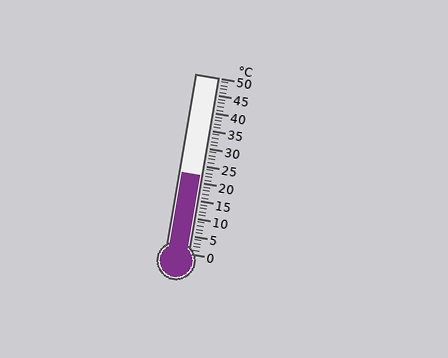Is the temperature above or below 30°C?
The temperature is below 30°C.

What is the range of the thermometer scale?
The thermometer scale ranges from 0°C to 50°C.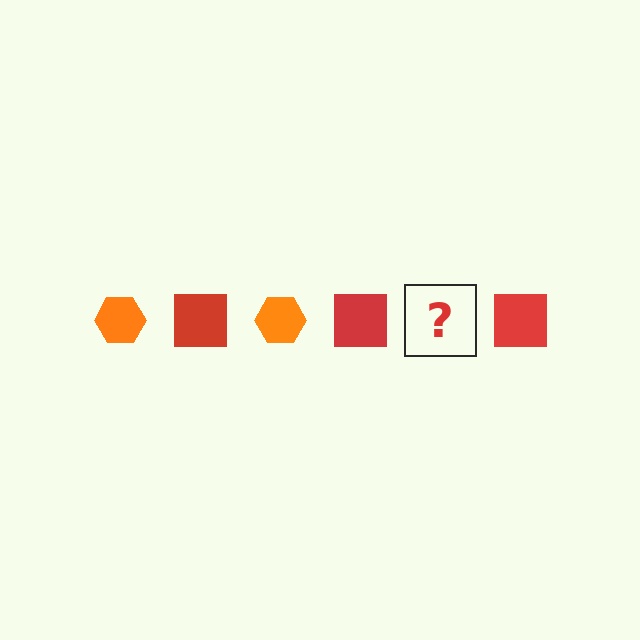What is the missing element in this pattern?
The missing element is an orange hexagon.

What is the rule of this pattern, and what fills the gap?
The rule is that the pattern alternates between orange hexagon and red square. The gap should be filled with an orange hexagon.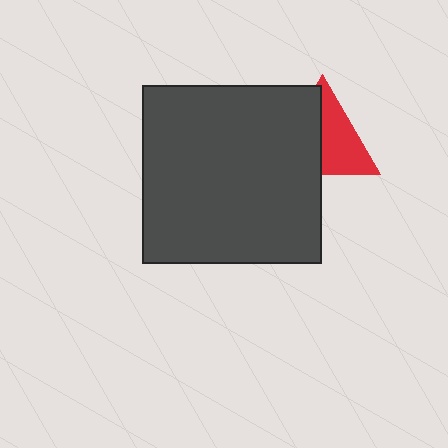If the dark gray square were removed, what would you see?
You would see the complete red triangle.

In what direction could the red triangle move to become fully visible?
The red triangle could move right. That would shift it out from behind the dark gray square entirely.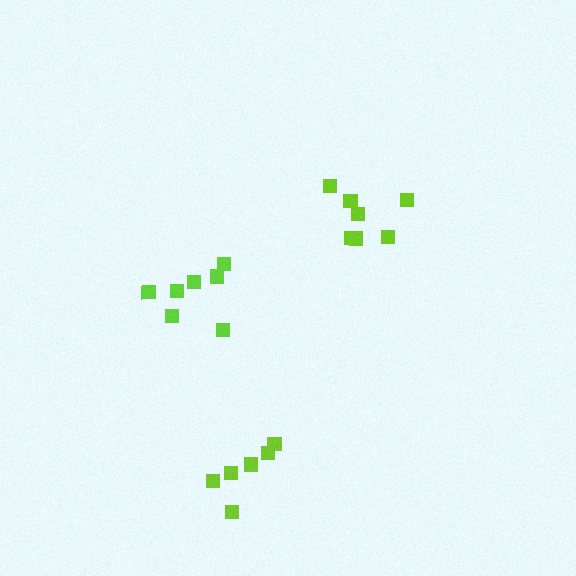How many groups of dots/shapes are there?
There are 3 groups.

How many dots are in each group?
Group 1: 7 dots, Group 2: 7 dots, Group 3: 6 dots (20 total).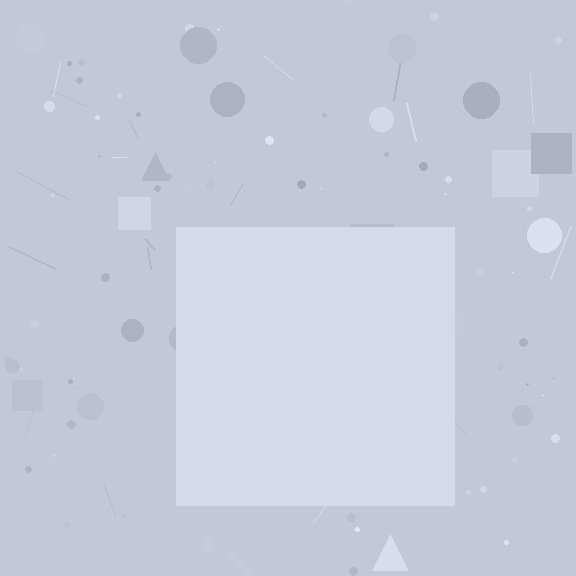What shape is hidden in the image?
A square is hidden in the image.